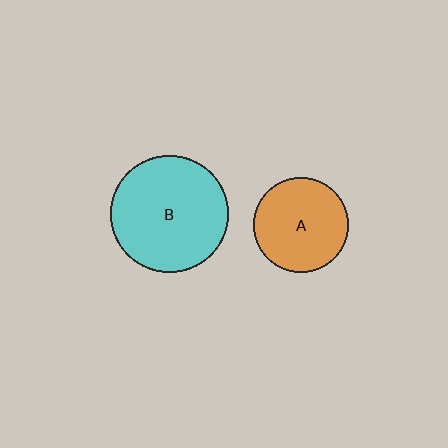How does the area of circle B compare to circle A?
Approximately 1.5 times.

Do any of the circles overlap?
No, none of the circles overlap.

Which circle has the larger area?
Circle B (cyan).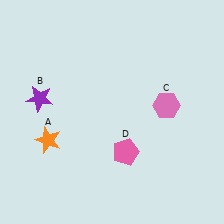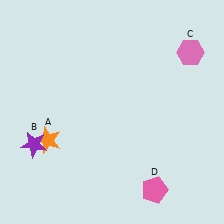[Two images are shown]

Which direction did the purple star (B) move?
The purple star (B) moved down.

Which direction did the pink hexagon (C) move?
The pink hexagon (C) moved up.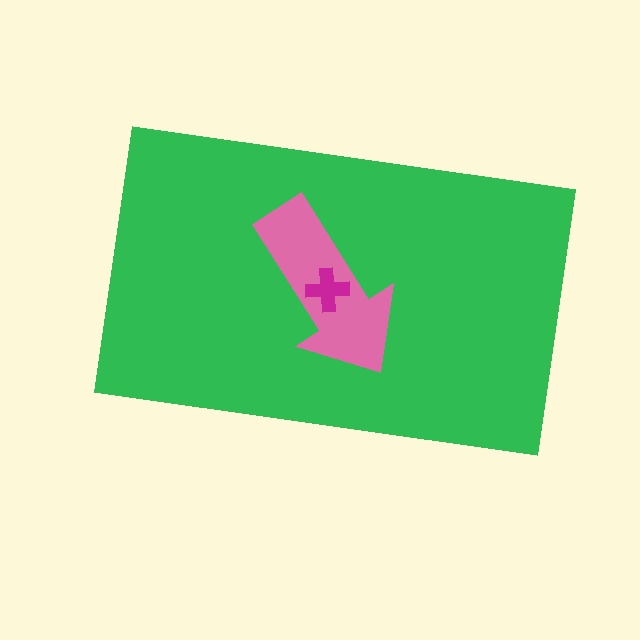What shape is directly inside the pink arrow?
The magenta cross.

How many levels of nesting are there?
3.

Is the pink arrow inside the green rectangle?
Yes.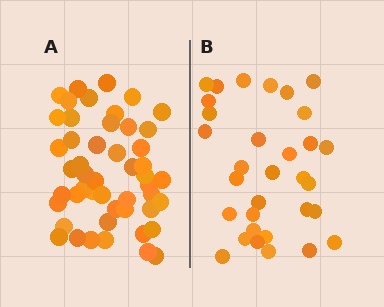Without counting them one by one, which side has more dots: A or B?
Region A (the left region) has more dots.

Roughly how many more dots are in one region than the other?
Region A has approximately 15 more dots than region B.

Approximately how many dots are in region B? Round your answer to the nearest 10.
About 30 dots. (The exact count is 32, which rounds to 30.)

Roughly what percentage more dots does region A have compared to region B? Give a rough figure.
About 55% more.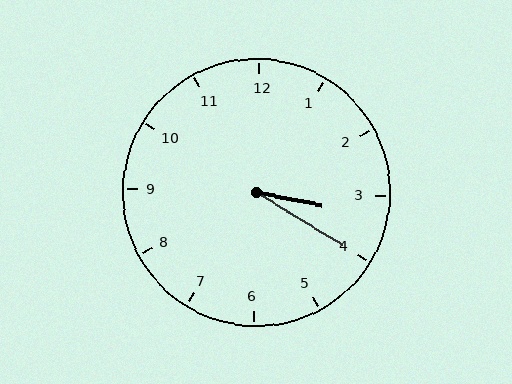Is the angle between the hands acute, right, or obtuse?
It is acute.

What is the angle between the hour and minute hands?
Approximately 20 degrees.